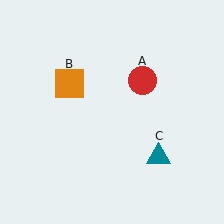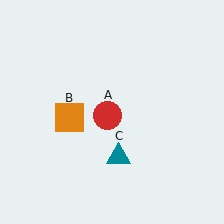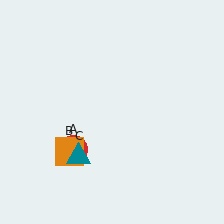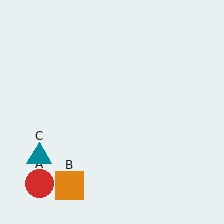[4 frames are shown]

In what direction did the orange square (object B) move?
The orange square (object B) moved down.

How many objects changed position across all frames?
3 objects changed position: red circle (object A), orange square (object B), teal triangle (object C).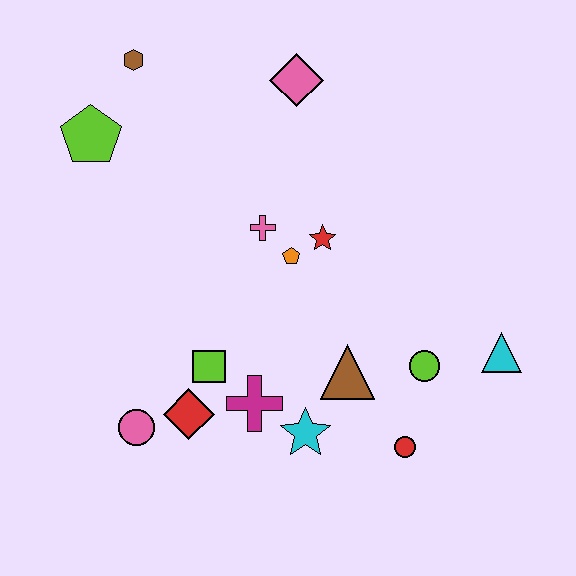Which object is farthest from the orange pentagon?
The brown hexagon is farthest from the orange pentagon.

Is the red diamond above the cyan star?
Yes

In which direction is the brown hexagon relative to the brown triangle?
The brown hexagon is above the brown triangle.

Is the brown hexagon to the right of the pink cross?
No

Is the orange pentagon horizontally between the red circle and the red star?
No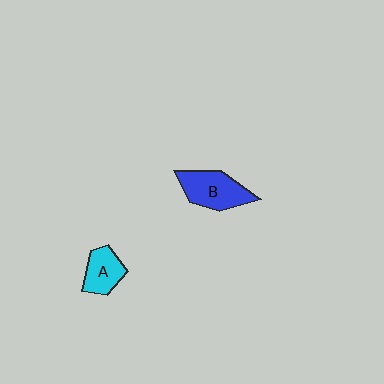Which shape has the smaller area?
Shape A (cyan).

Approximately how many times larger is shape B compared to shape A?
Approximately 1.5 times.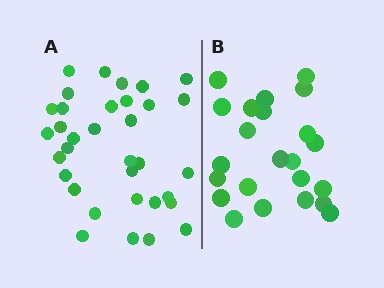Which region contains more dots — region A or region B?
Region A (the left region) has more dots.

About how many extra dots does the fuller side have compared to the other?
Region A has roughly 12 or so more dots than region B.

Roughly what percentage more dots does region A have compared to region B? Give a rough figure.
About 50% more.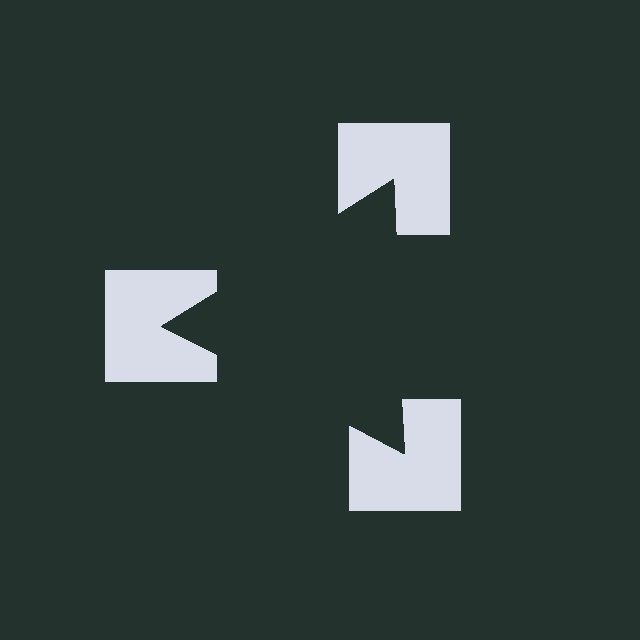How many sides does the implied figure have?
3 sides.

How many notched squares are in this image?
There are 3 — one at each vertex of the illusory triangle.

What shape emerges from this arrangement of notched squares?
An illusory triangle — its edges are inferred from the aligned wedge cuts in the notched squares, not physically drawn.